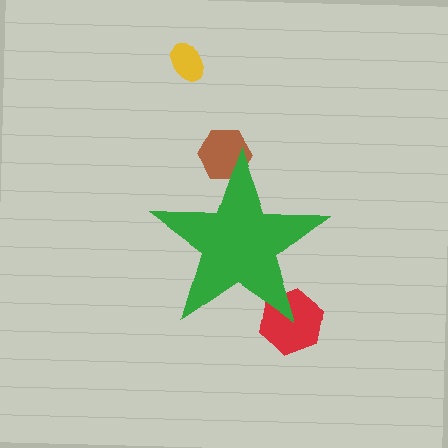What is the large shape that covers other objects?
A green star.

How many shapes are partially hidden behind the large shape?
2 shapes are partially hidden.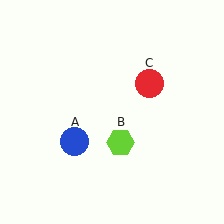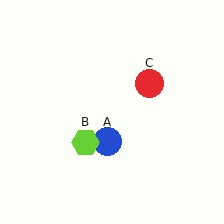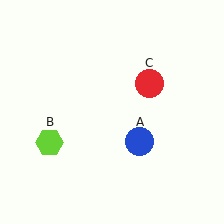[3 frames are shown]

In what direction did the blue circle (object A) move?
The blue circle (object A) moved right.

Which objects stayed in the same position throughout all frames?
Red circle (object C) remained stationary.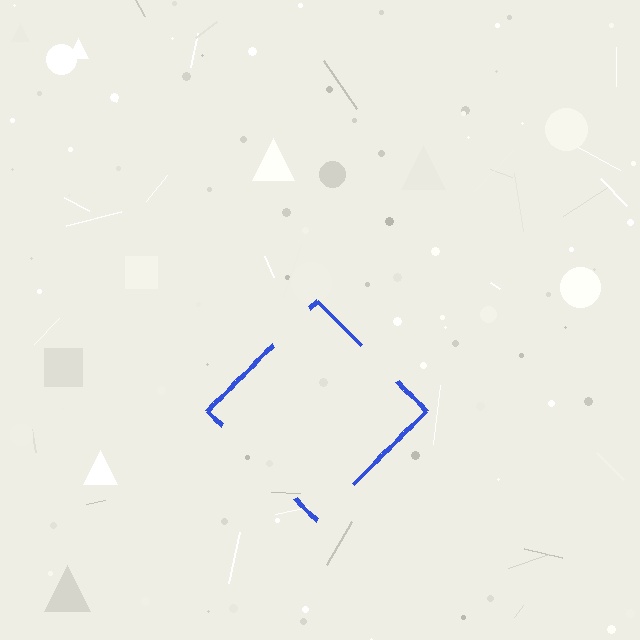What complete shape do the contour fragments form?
The contour fragments form a diamond.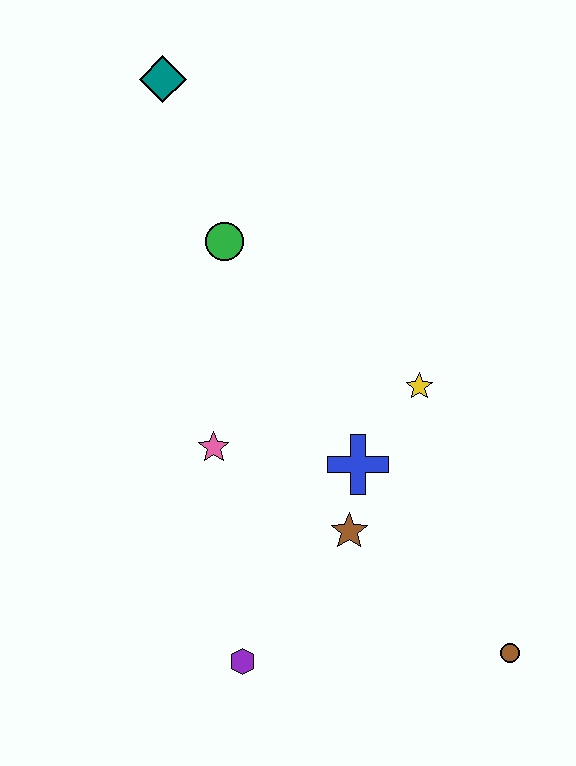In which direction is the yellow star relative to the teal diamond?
The yellow star is below the teal diamond.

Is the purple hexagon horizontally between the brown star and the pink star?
Yes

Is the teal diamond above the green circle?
Yes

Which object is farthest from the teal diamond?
The brown circle is farthest from the teal diamond.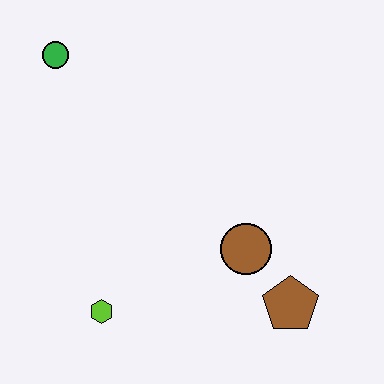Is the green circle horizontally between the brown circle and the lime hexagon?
No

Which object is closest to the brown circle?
The brown pentagon is closest to the brown circle.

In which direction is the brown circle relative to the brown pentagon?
The brown circle is above the brown pentagon.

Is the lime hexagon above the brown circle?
No